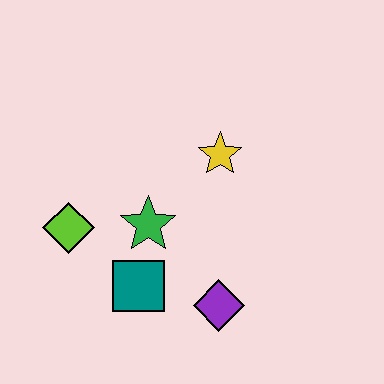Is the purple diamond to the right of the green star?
Yes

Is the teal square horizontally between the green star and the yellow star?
No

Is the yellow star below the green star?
No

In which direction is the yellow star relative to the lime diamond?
The yellow star is to the right of the lime diamond.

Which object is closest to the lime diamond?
The green star is closest to the lime diamond.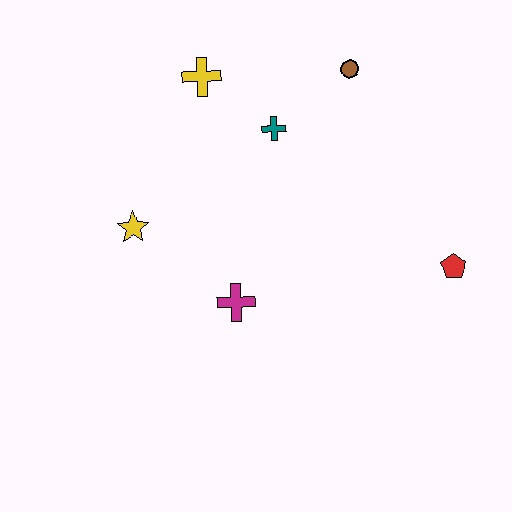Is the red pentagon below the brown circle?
Yes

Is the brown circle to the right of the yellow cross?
Yes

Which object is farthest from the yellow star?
The red pentagon is farthest from the yellow star.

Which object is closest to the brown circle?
The teal cross is closest to the brown circle.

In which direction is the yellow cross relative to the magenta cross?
The yellow cross is above the magenta cross.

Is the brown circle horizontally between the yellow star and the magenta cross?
No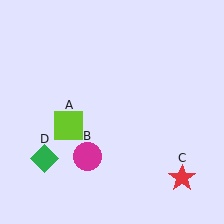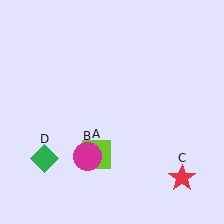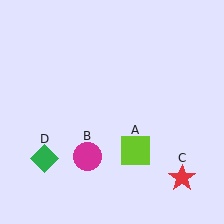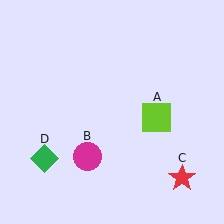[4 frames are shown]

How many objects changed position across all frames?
1 object changed position: lime square (object A).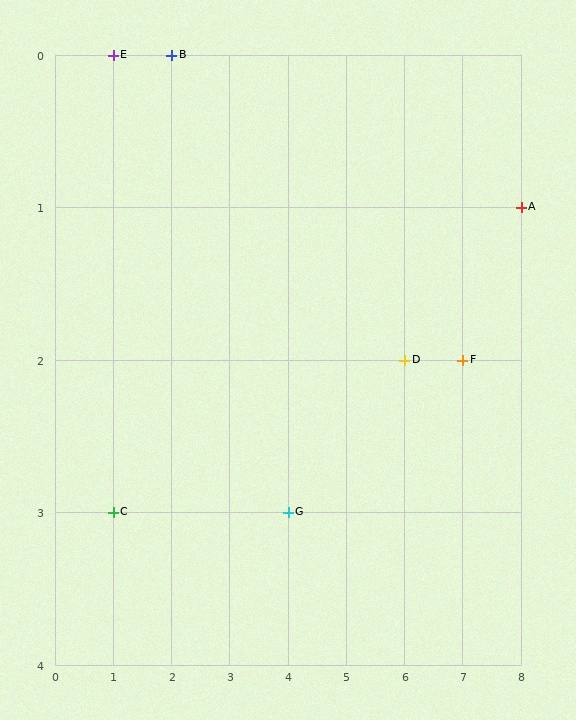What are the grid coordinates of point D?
Point D is at grid coordinates (6, 2).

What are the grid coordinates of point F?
Point F is at grid coordinates (7, 2).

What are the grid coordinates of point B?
Point B is at grid coordinates (2, 0).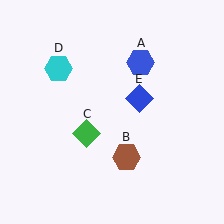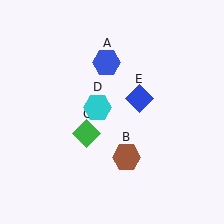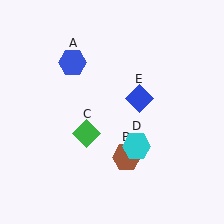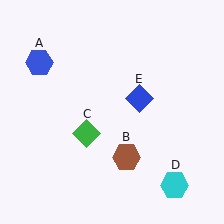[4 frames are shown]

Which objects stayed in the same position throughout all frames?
Brown hexagon (object B) and green diamond (object C) and blue diamond (object E) remained stationary.